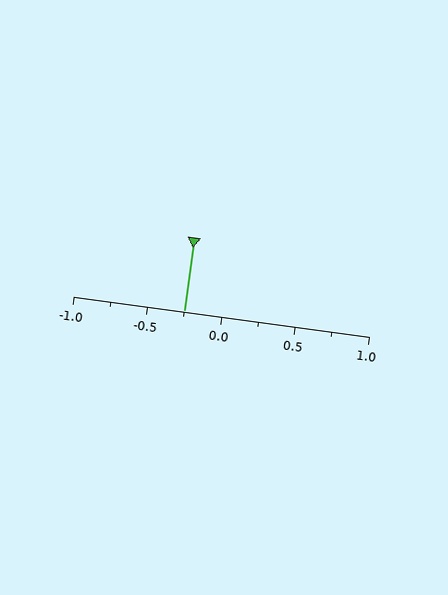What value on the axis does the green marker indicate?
The marker indicates approximately -0.25.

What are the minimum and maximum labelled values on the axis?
The axis runs from -1.0 to 1.0.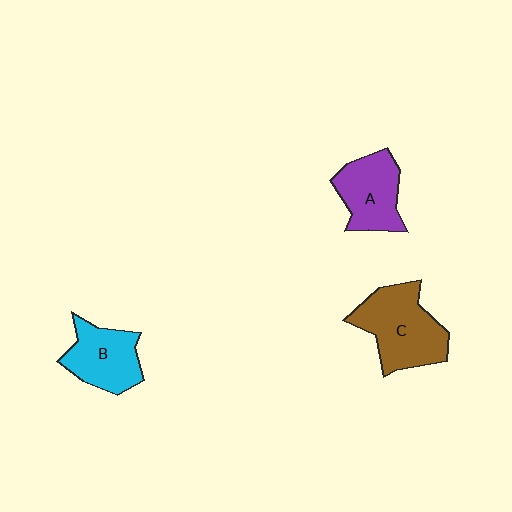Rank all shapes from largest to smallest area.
From largest to smallest: C (brown), A (purple), B (cyan).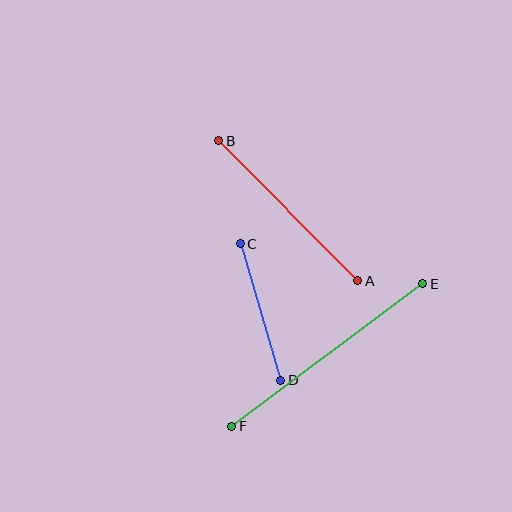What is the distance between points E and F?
The distance is approximately 238 pixels.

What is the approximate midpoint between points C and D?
The midpoint is at approximately (260, 312) pixels.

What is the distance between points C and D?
The distance is approximately 143 pixels.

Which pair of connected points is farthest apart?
Points E and F are farthest apart.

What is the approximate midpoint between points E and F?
The midpoint is at approximately (327, 355) pixels.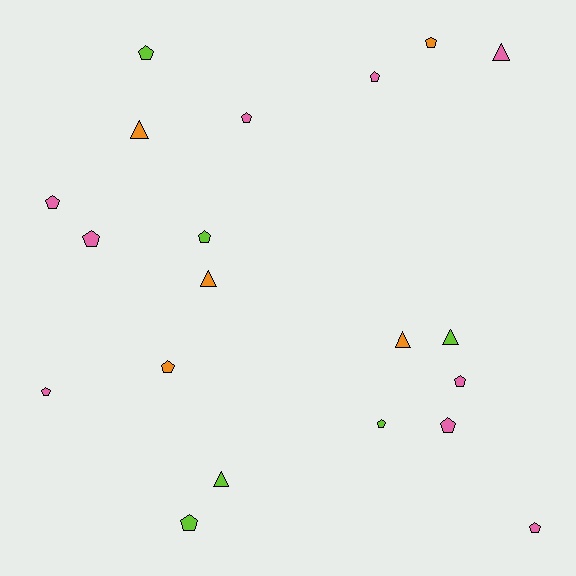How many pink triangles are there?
There is 1 pink triangle.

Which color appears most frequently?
Pink, with 9 objects.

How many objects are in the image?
There are 20 objects.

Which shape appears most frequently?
Pentagon, with 14 objects.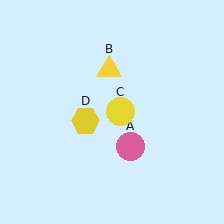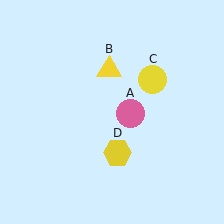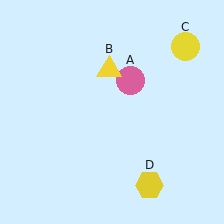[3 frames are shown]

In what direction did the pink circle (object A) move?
The pink circle (object A) moved up.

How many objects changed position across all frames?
3 objects changed position: pink circle (object A), yellow circle (object C), yellow hexagon (object D).